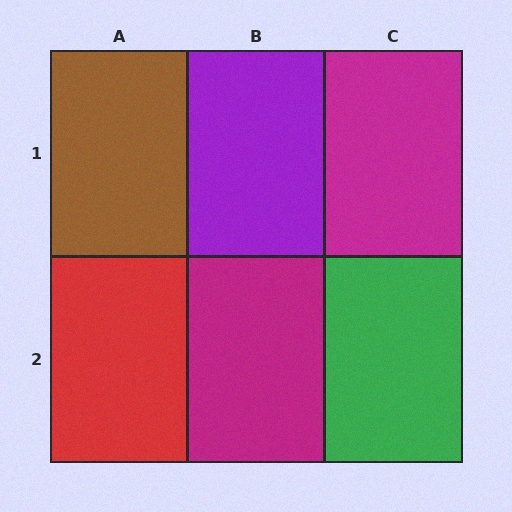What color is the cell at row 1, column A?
Brown.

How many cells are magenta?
2 cells are magenta.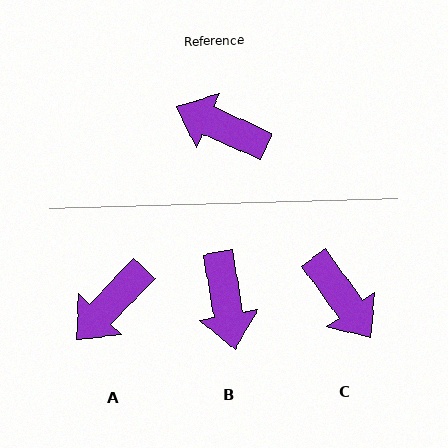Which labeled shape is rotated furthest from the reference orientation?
C, about 149 degrees away.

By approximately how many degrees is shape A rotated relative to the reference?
Approximately 70 degrees counter-clockwise.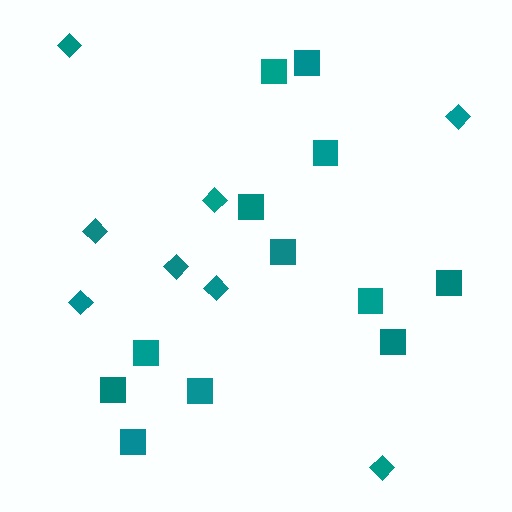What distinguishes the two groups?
There are 2 groups: one group of diamonds (8) and one group of squares (12).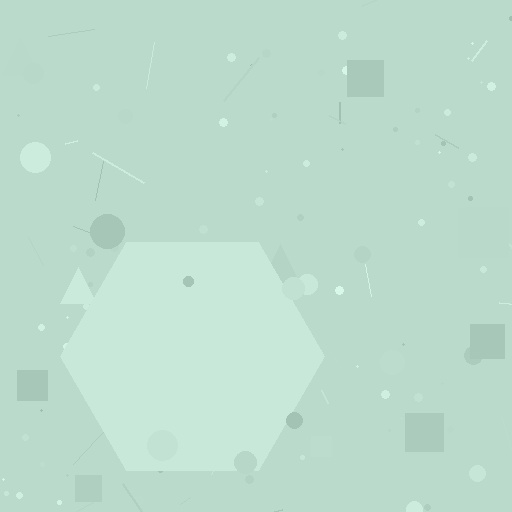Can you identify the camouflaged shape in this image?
The camouflaged shape is a hexagon.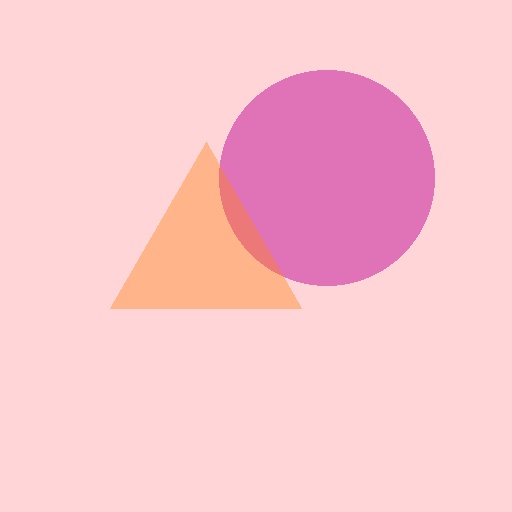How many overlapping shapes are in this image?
There are 2 overlapping shapes in the image.